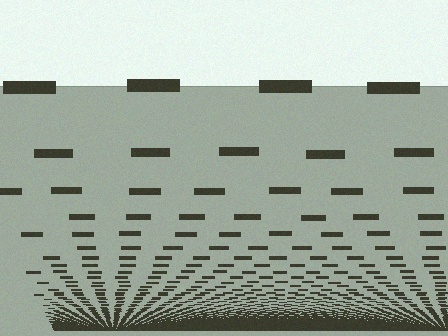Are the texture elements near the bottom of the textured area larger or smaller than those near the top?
Smaller. The gradient is inverted — elements near the bottom are smaller and denser.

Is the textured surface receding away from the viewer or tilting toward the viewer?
The surface appears to tilt toward the viewer. Texture elements get larger and sparser toward the top.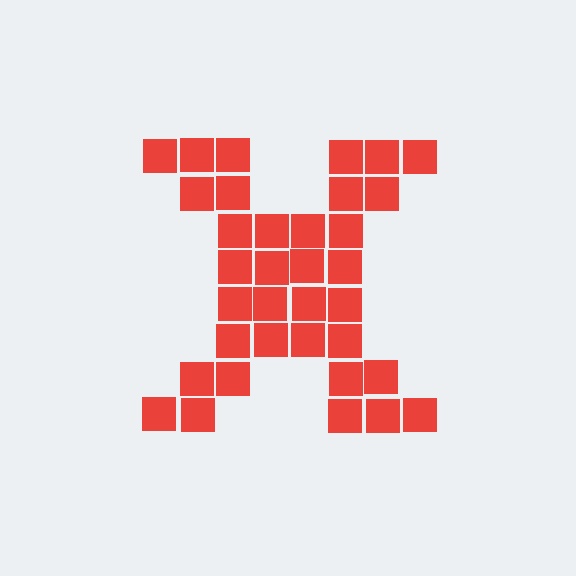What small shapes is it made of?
It is made of small squares.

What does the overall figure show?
The overall figure shows the letter X.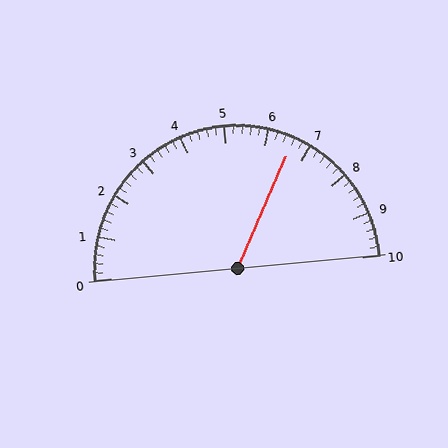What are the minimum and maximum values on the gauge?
The gauge ranges from 0 to 10.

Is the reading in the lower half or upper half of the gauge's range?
The reading is in the upper half of the range (0 to 10).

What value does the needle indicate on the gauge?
The needle indicates approximately 6.6.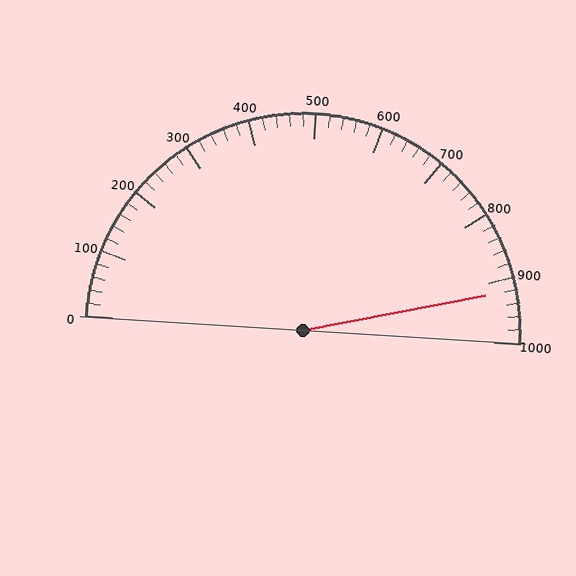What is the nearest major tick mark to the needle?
The nearest major tick mark is 900.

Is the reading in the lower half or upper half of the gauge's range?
The reading is in the upper half of the range (0 to 1000).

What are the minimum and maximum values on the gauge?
The gauge ranges from 0 to 1000.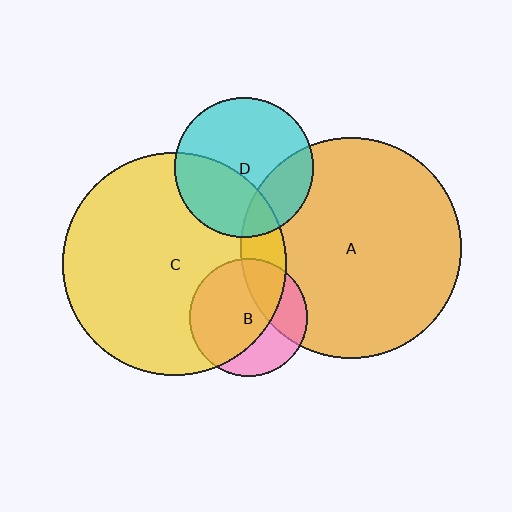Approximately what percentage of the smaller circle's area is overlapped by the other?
Approximately 30%.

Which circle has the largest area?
Circle C (yellow).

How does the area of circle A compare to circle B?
Approximately 3.5 times.